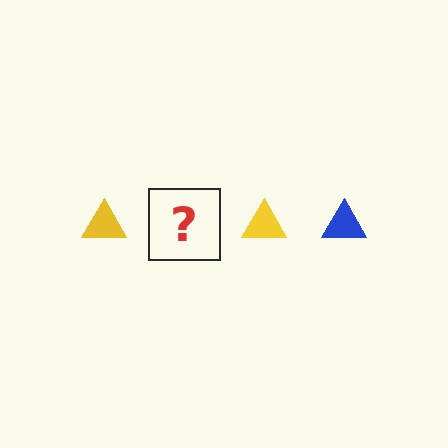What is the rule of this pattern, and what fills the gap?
The rule is that the pattern cycles through yellow, blue triangles. The gap should be filled with a blue triangle.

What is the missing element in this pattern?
The missing element is a blue triangle.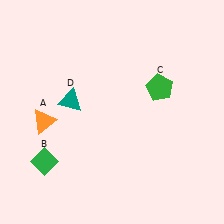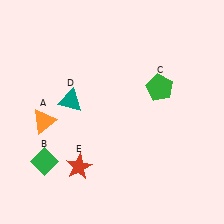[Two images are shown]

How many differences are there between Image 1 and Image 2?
There is 1 difference between the two images.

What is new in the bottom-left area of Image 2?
A red star (E) was added in the bottom-left area of Image 2.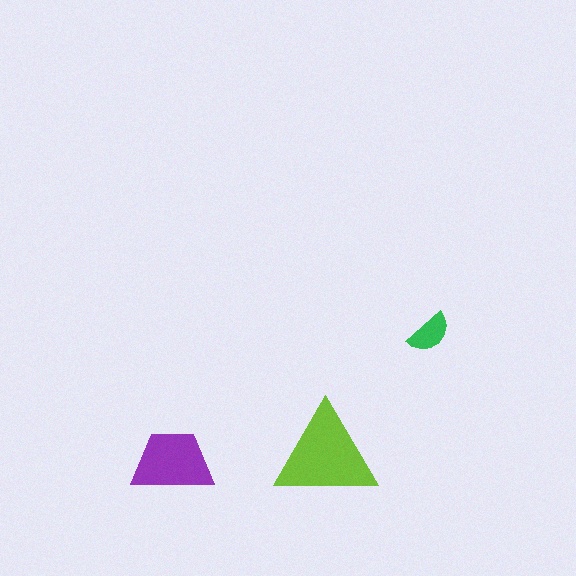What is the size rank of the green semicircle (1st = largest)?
3rd.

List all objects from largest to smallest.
The lime triangle, the purple trapezoid, the green semicircle.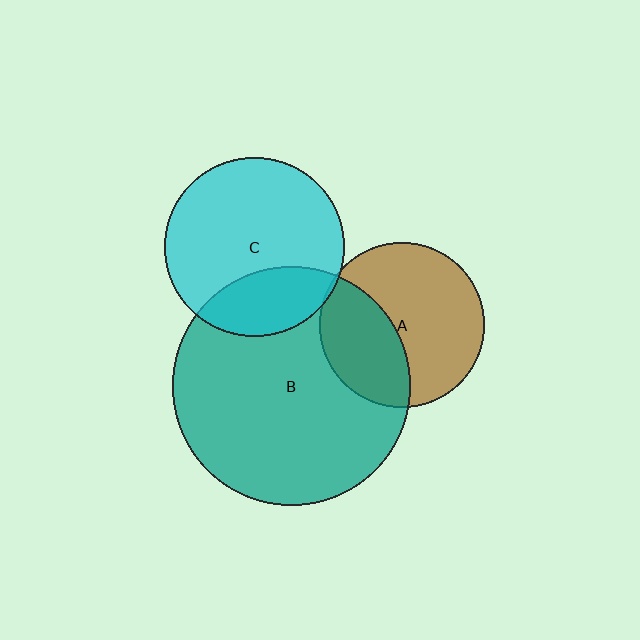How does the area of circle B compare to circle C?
Approximately 1.8 times.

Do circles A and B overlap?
Yes.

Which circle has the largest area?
Circle B (teal).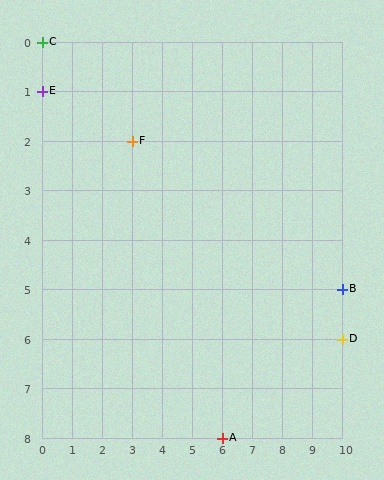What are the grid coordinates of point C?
Point C is at grid coordinates (0, 0).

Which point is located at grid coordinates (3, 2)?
Point F is at (3, 2).